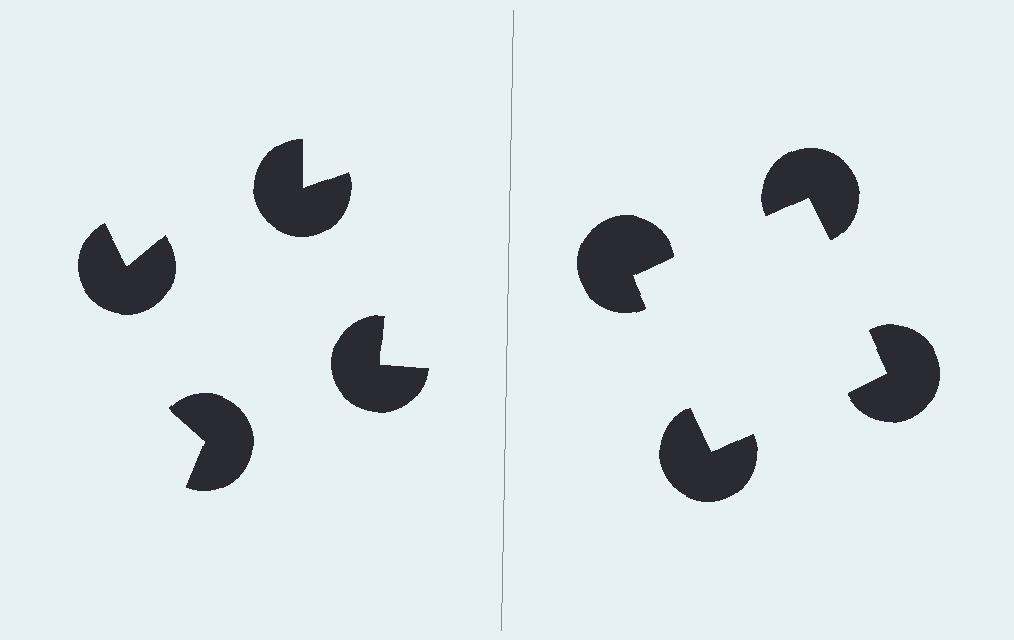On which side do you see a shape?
An illusory square appears on the right side. On the left side the wedge cuts are rotated, so no coherent shape forms.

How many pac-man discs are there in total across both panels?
8 — 4 on each side.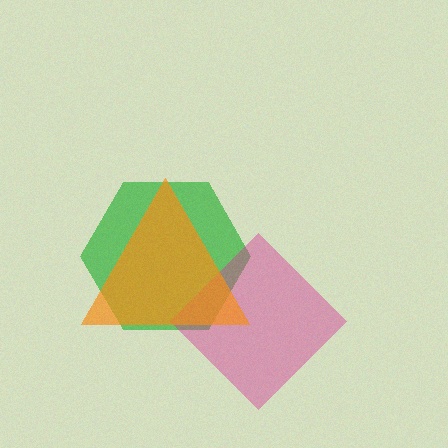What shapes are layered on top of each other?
The layered shapes are: a green hexagon, a magenta diamond, an orange triangle.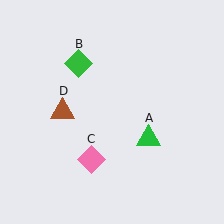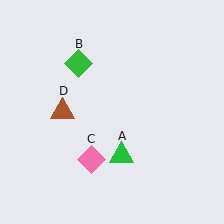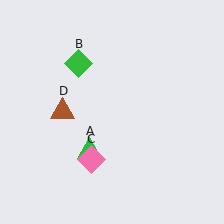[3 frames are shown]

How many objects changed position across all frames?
1 object changed position: green triangle (object A).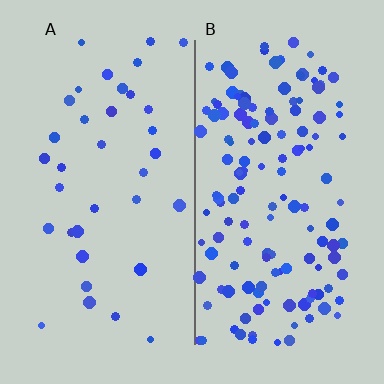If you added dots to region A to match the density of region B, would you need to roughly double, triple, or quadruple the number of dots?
Approximately quadruple.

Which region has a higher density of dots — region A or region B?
B (the right).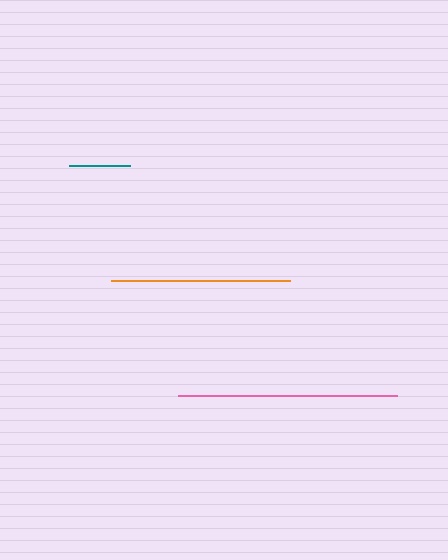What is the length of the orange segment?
The orange segment is approximately 180 pixels long.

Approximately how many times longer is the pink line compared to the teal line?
The pink line is approximately 3.6 times the length of the teal line.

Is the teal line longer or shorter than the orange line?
The orange line is longer than the teal line.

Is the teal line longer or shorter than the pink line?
The pink line is longer than the teal line.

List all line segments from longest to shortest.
From longest to shortest: pink, orange, teal.